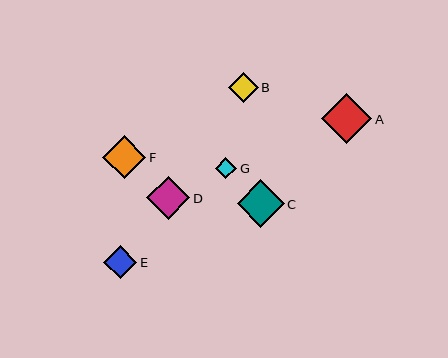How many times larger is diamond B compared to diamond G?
Diamond B is approximately 1.4 times the size of diamond G.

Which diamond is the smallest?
Diamond G is the smallest with a size of approximately 21 pixels.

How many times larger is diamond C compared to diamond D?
Diamond C is approximately 1.1 times the size of diamond D.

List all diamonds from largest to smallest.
From largest to smallest: A, C, F, D, E, B, G.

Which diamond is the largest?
Diamond A is the largest with a size of approximately 50 pixels.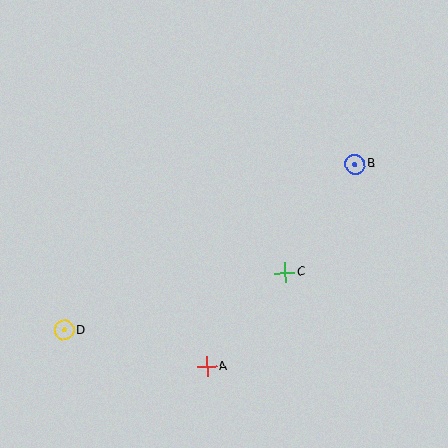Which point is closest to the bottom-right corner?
Point C is closest to the bottom-right corner.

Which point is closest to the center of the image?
Point C at (285, 273) is closest to the center.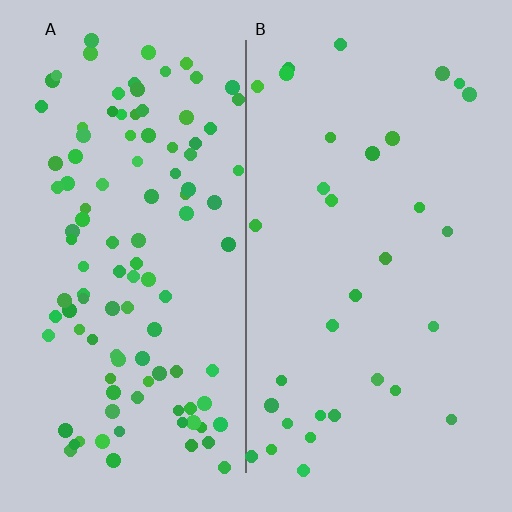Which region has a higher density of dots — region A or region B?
A (the left).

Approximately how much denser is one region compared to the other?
Approximately 3.3× — region A over region B.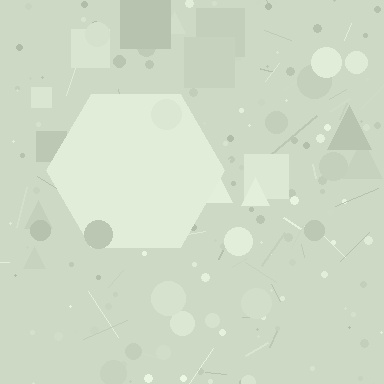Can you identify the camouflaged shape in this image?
The camouflaged shape is a hexagon.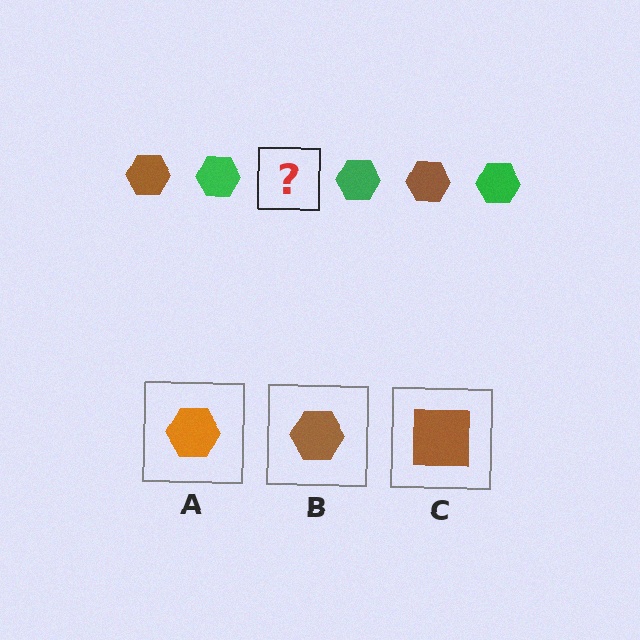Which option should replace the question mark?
Option B.